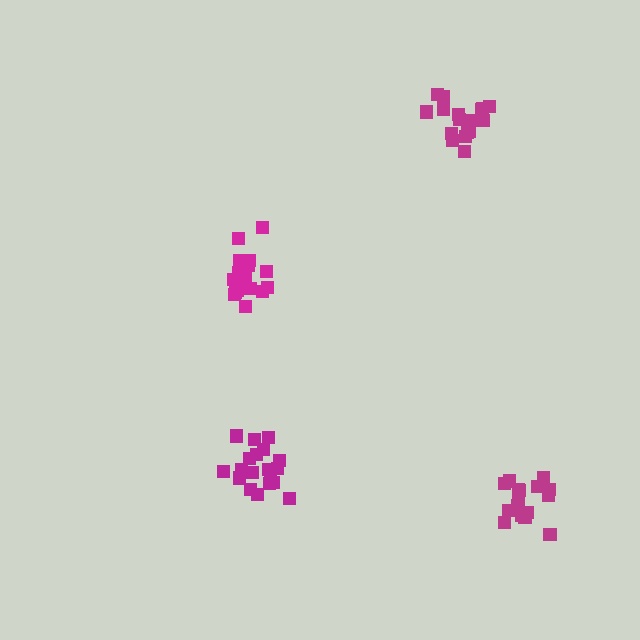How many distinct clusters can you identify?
There are 4 distinct clusters.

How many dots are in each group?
Group 1: 20 dots, Group 2: 18 dots, Group 3: 19 dots, Group 4: 16 dots (73 total).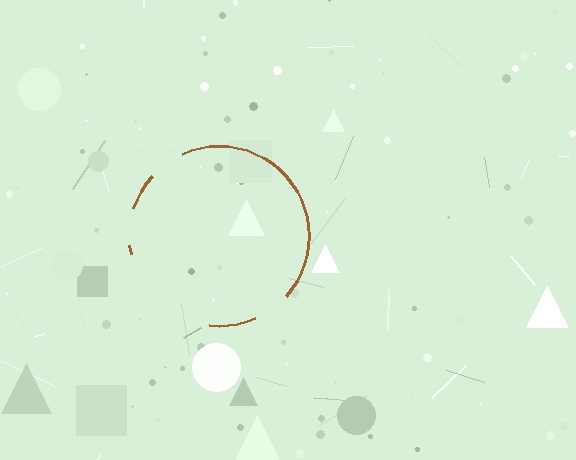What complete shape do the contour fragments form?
The contour fragments form a circle.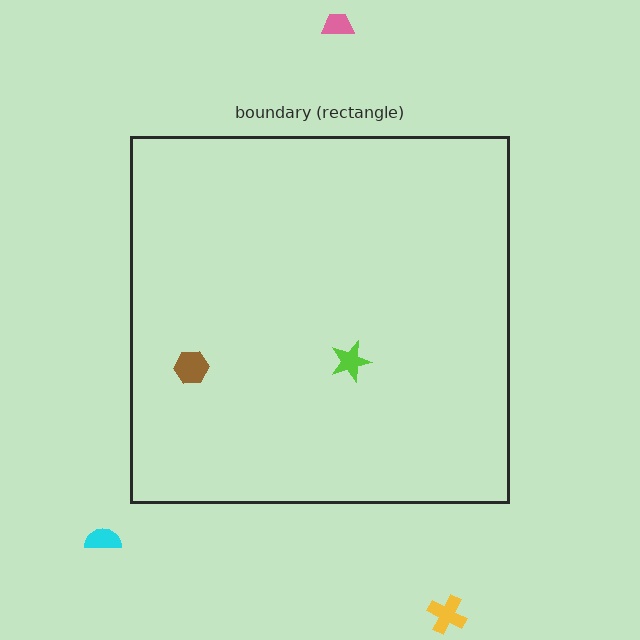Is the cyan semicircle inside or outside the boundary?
Outside.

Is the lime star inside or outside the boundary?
Inside.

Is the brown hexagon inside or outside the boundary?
Inside.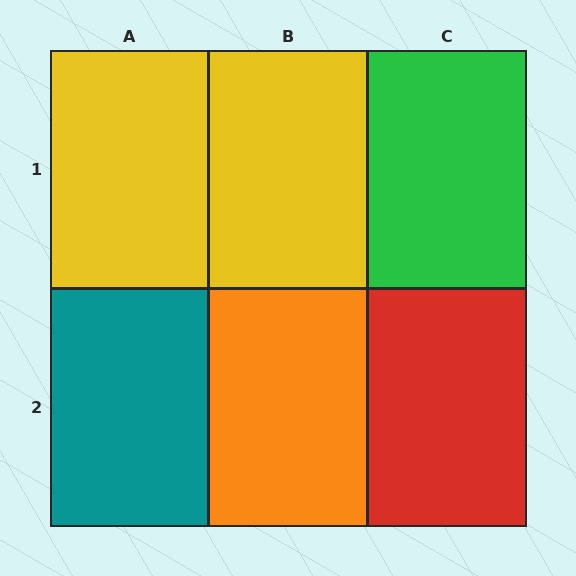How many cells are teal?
1 cell is teal.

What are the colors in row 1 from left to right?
Yellow, yellow, green.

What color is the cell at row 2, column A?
Teal.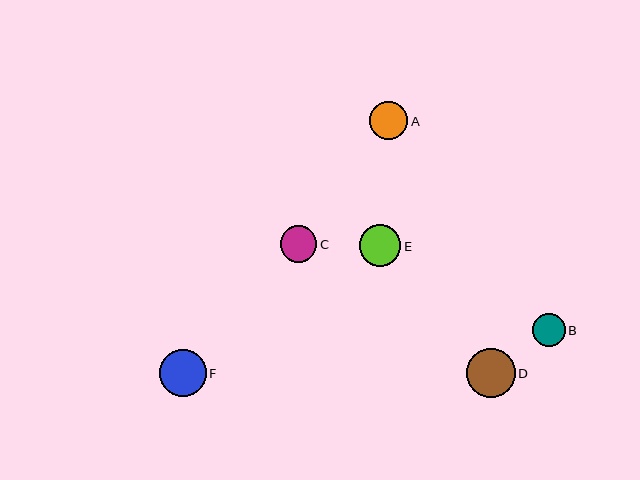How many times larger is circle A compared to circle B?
Circle A is approximately 1.2 times the size of circle B.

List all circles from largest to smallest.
From largest to smallest: D, F, E, A, C, B.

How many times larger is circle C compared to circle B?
Circle C is approximately 1.1 times the size of circle B.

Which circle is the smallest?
Circle B is the smallest with a size of approximately 33 pixels.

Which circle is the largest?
Circle D is the largest with a size of approximately 48 pixels.